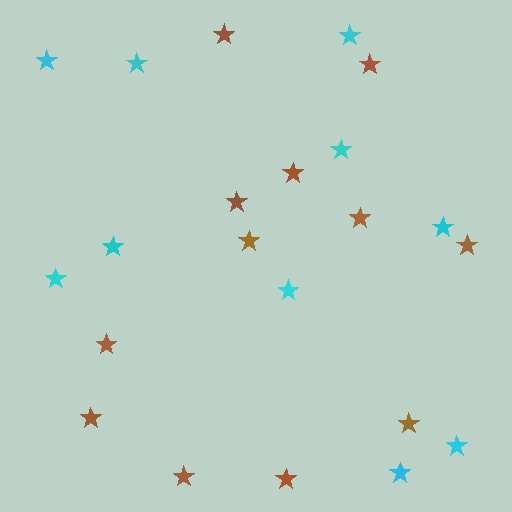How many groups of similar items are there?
There are 2 groups: one group of cyan stars (10) and one group of brown stars (12).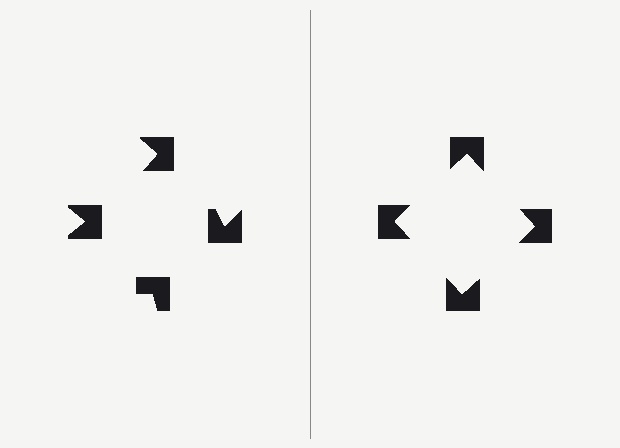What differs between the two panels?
The notched squares are positioned identically on both sides; only the wedge orientations differ. On the right they align to a square; on the left they are misaligned.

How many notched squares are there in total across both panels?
8 — 4 on each side.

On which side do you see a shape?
An illusory square appears on the right side. On the left side the wedge cuts are rotated, so no coherent shape forms.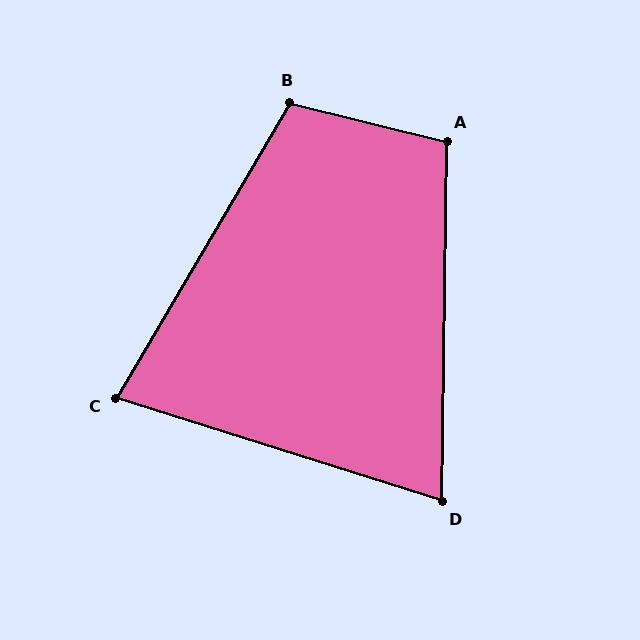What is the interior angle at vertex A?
Approximately 103 degrees (obtuse).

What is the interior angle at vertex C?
Approximately 77 degrees (acute).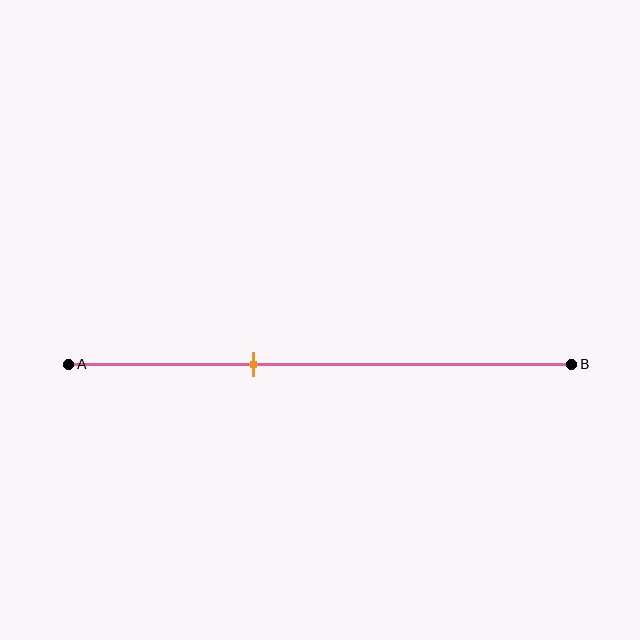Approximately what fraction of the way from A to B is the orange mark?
The orange mark is approximately 35% of the way from A to B.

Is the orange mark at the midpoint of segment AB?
No, the mark is at about 35% from A, not at the 50% midpoint.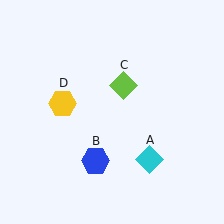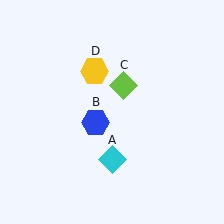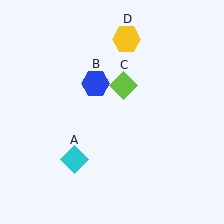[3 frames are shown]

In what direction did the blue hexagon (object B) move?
The blue hexagon (object B) moved up.